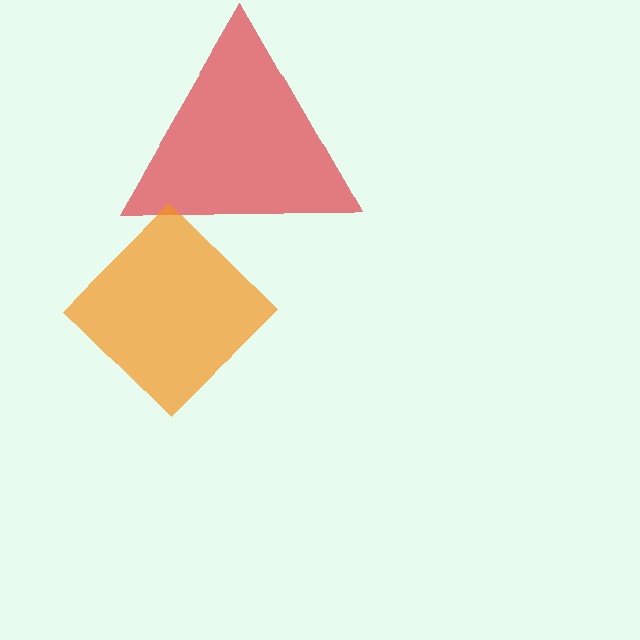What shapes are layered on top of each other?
The layered shapes are: a red triangle, an orange diamond.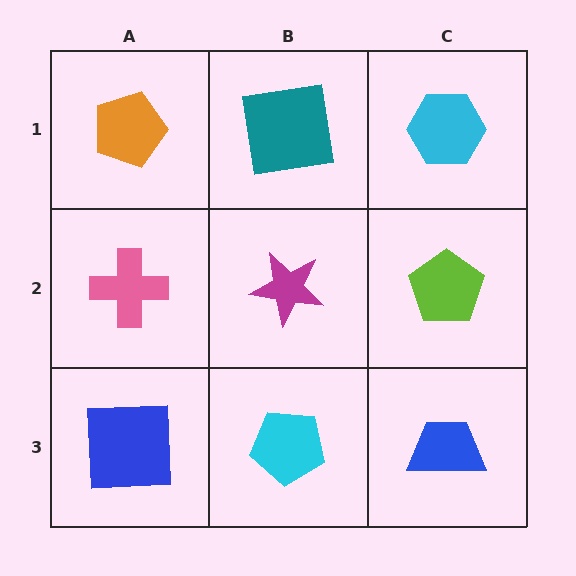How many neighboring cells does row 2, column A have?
3.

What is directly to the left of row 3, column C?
A cyan pentagon.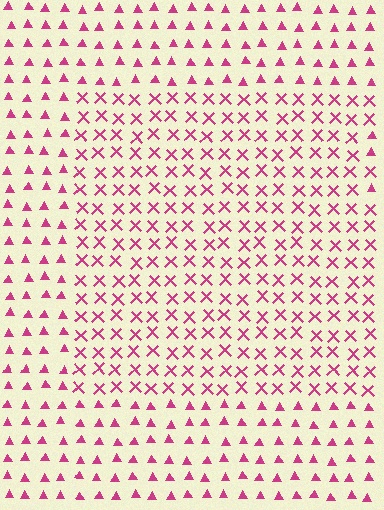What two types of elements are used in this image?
The image uses X marks inside the rectangle region and triangles outside it.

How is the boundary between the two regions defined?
The boundary is defined by a change in element shape: X marks inside vs. triangles outside. All elements share the same color and spacing.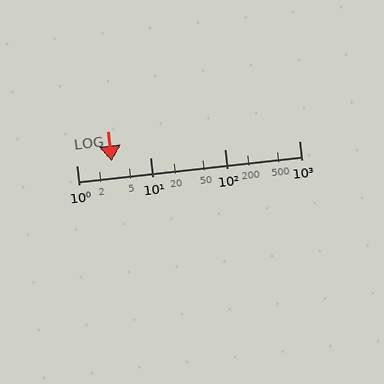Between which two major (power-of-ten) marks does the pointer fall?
The pointer is between 1 and 10.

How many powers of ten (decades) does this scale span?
The scale spans 3 decades, from 1 to 1000.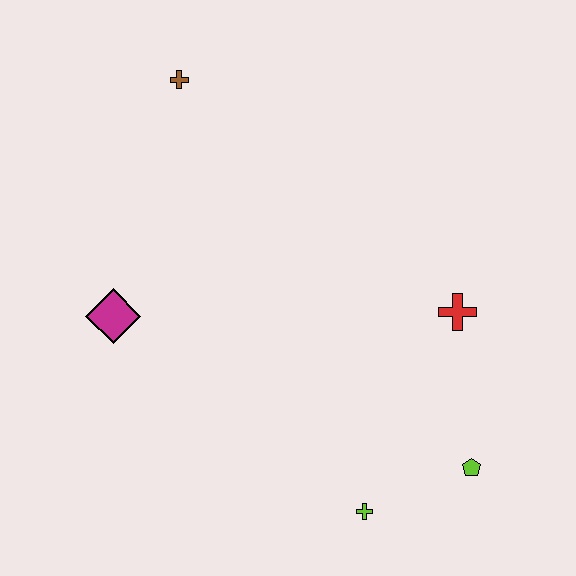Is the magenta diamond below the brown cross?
Yes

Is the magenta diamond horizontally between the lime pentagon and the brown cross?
No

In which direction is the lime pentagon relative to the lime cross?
The lime pentagon is to the right of the lime cross.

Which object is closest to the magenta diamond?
The brown cross is closest to the magenta diamond.